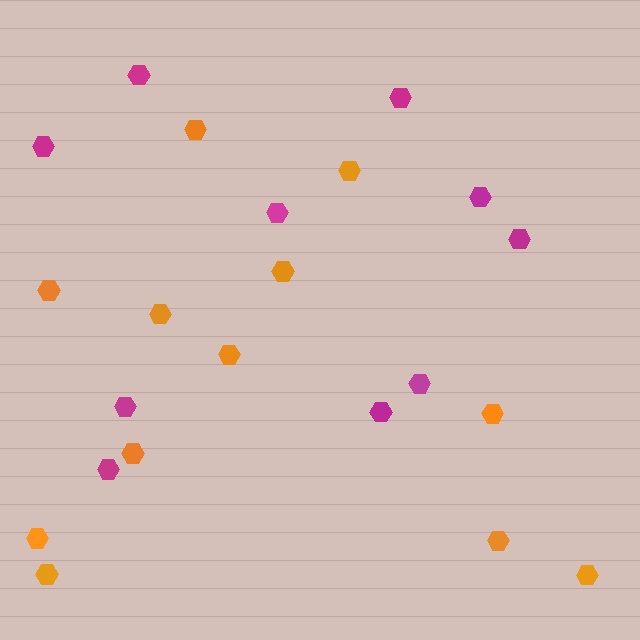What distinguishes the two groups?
There are 2 groups: one group of orange hexagons (12) and one group of magenta hexagons (10).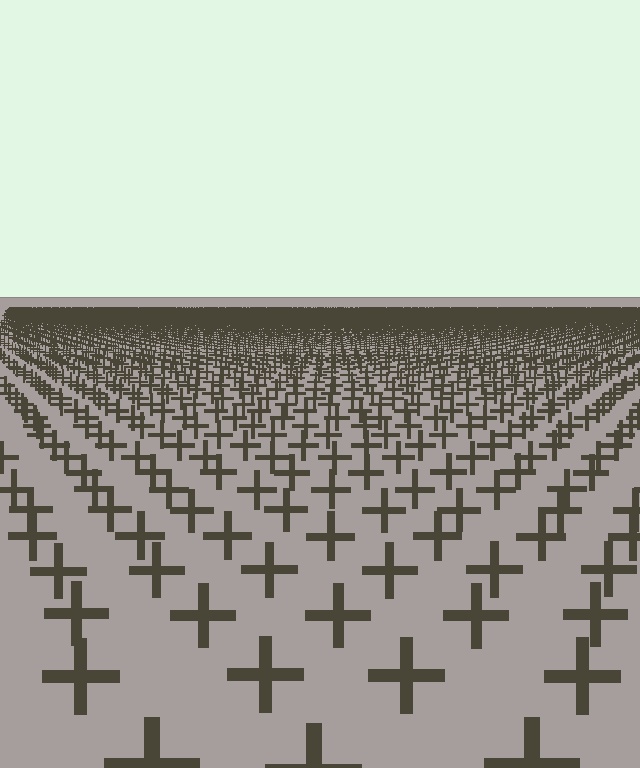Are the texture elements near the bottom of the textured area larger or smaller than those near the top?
Larger. Near the bottom, elements are closer to the viewer and appear at a bigger on-screen size.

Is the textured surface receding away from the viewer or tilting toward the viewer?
The surface is receding away from the viewer. Texture elements get smaller and denser toward the top.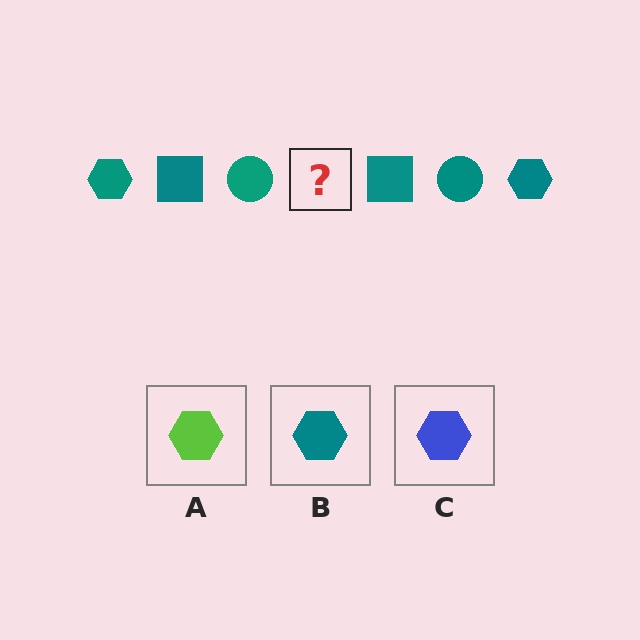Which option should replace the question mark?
Option B.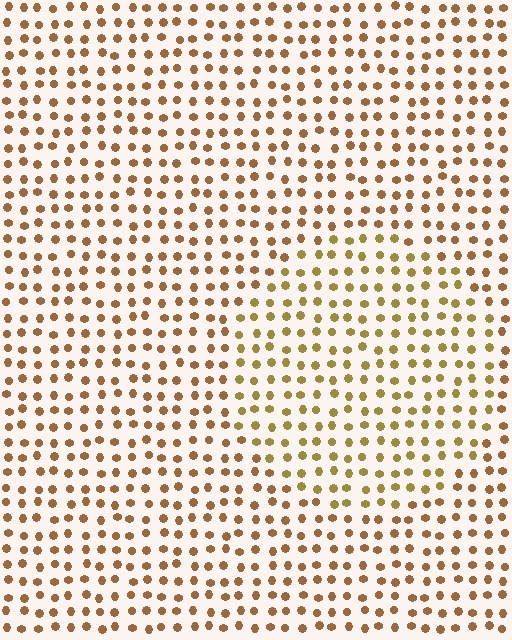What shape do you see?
I see a circle.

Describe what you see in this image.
The image is filled with small brown elements in a uniform arrangement. A circle-shaped region is visible where the elements are tinted to a slightly different hue, forming a subtle color boundary.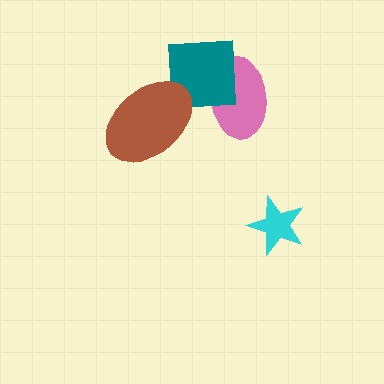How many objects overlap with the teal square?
2 objects overlap with the teal square.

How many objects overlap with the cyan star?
0 objects overlap with the cyan star.